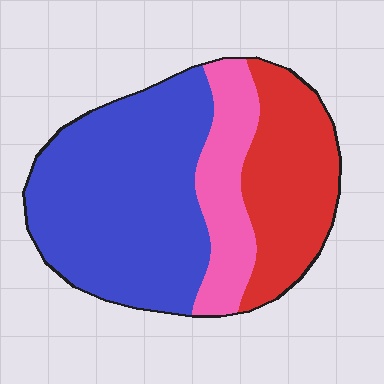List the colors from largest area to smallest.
From largest to smallest: blue, red, pink.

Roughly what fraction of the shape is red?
Red covers 28% of the shape.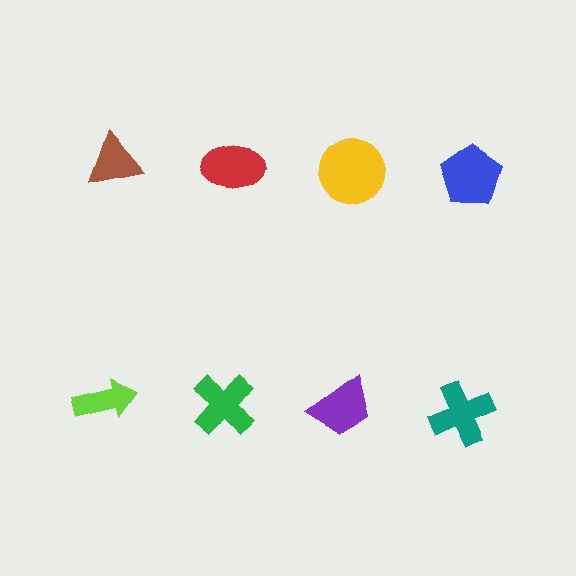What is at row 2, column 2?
A green cross.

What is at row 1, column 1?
A brown triangle.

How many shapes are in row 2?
4 shapes.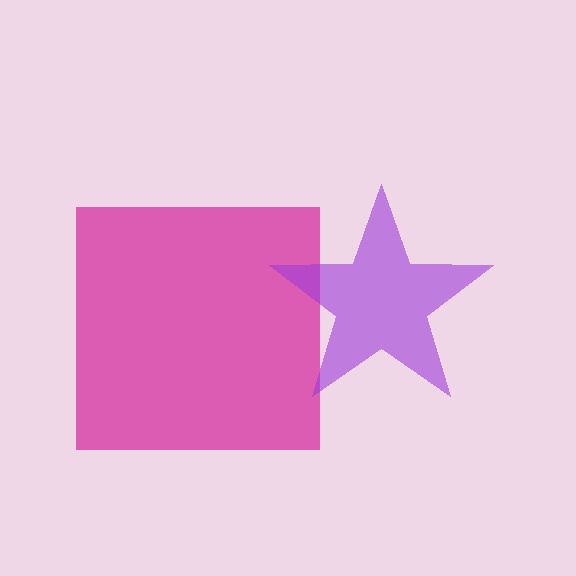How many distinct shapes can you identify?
There are 2 distinct shapes: a magenta square, a purple star.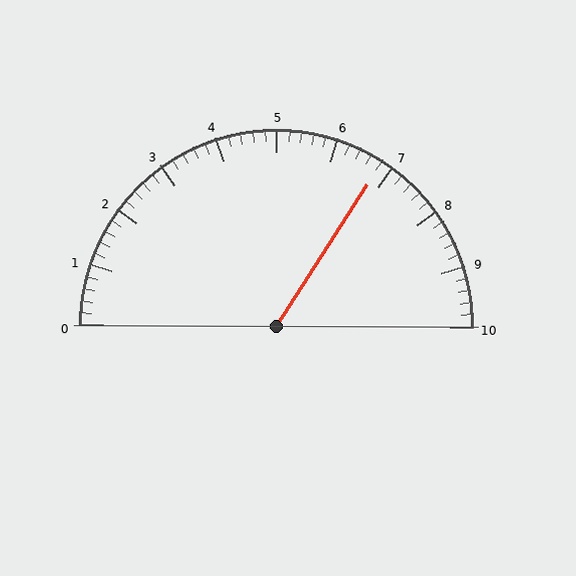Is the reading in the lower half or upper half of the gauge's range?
The reading is in the upper half of the range (0 to 10).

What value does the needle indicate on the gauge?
The needle indicates approximately 6.8.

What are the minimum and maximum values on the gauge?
The gauge ranges from 0 to 10.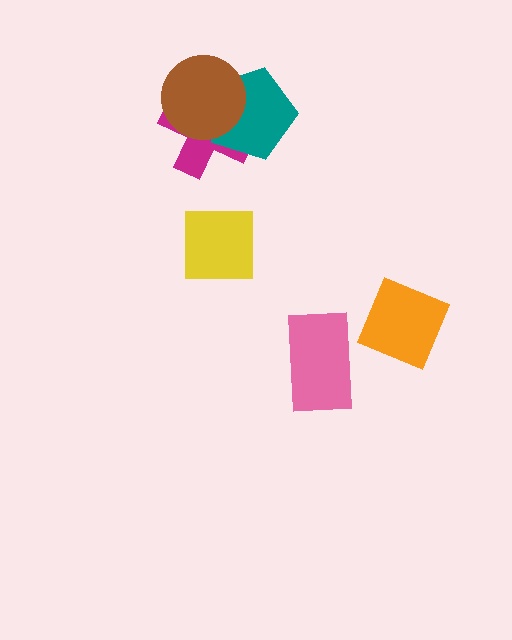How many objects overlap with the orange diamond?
0 objects overlap with the orange diamond.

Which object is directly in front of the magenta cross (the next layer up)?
The teal pentagon is directly in front of the magenta cross.